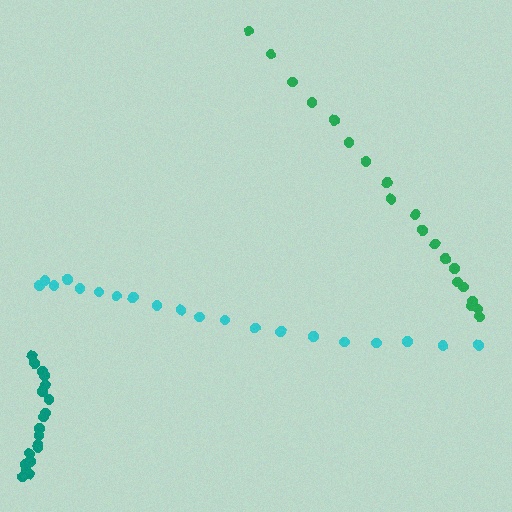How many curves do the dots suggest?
There are 3 distinct paths.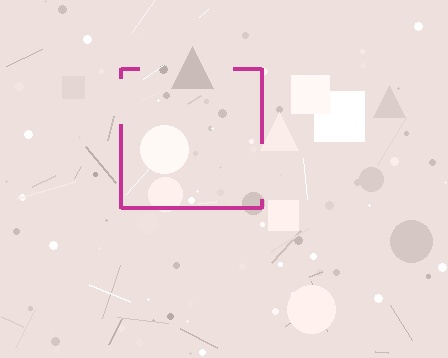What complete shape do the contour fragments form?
The contour fragments form a square.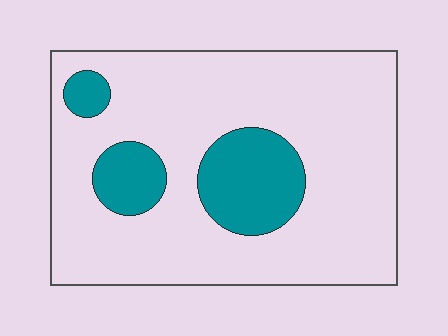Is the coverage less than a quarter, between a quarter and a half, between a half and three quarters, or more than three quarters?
Less than a quarter.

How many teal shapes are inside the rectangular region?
3.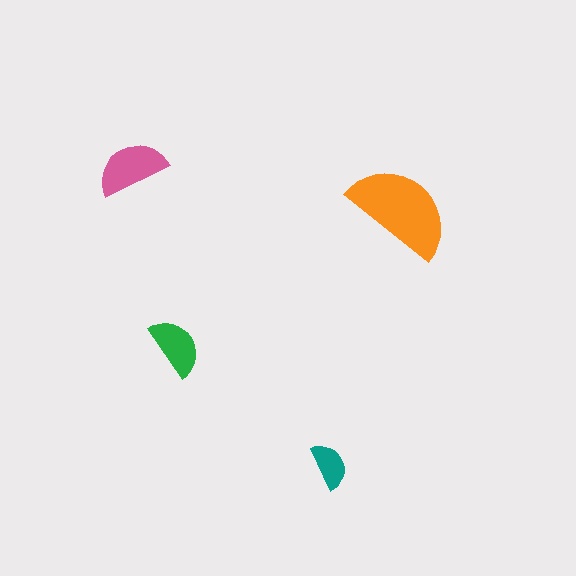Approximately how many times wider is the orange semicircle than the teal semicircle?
About 2.5 times wider.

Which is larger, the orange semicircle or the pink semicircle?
The orange one.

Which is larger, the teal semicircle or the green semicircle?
The green one.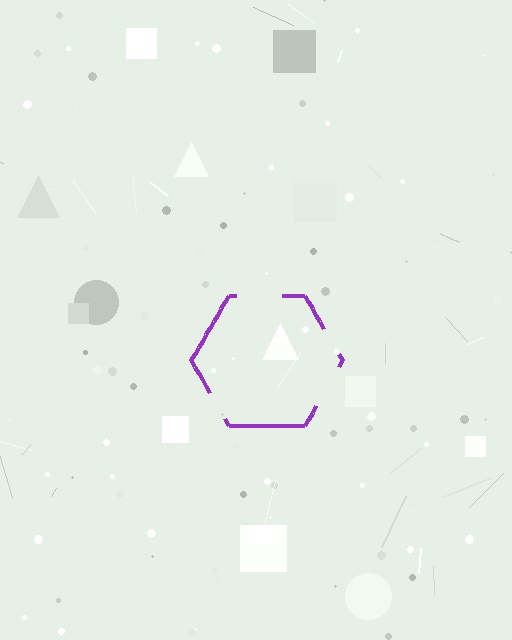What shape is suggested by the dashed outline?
The dashed outline suggests a hexagon.